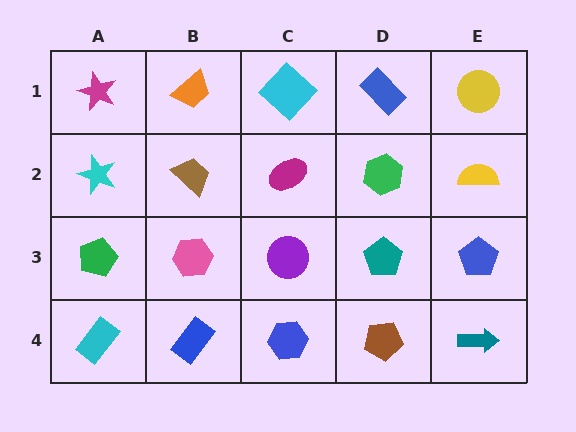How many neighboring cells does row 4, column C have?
3.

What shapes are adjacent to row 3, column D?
A green hexagon (row 2, column D), a brown pentagon (row 4, column D), a purple circle (row 3, column C), a blue pentagon (row 3, column E).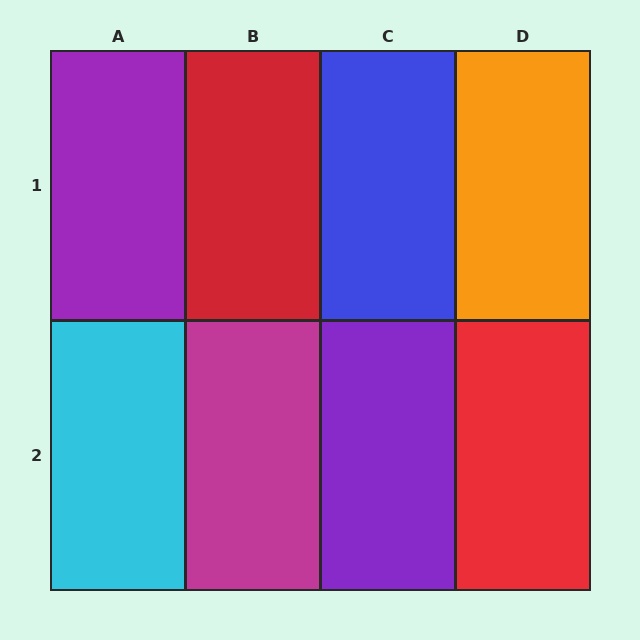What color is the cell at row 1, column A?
Purple.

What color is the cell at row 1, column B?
Red.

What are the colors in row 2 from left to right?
Cyan, magenta, purple, red.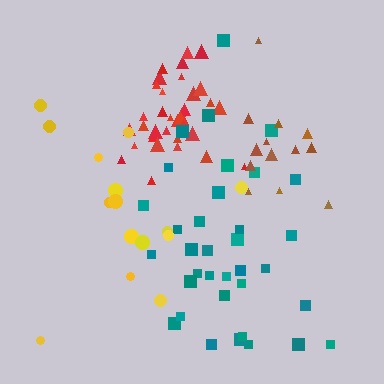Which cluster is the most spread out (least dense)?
Yellow.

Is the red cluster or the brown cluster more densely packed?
Red.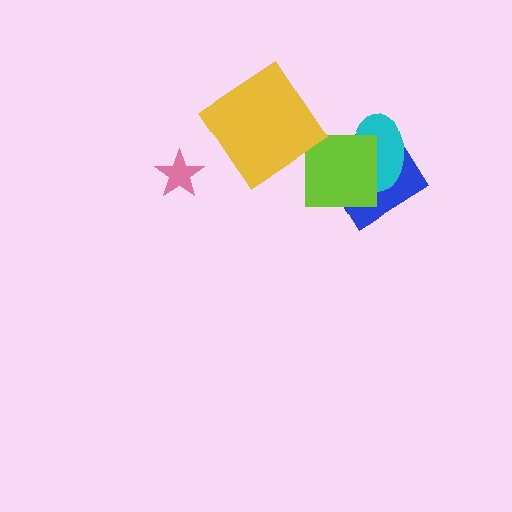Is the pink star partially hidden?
No, no other shape covers it.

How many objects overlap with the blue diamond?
2 objects overlap with the blue diamond.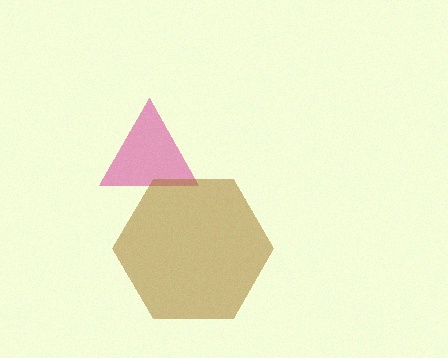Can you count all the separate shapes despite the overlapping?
Yes, there are 2 separate shapes.